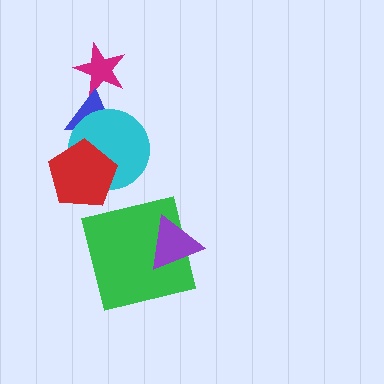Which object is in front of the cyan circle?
The red pentagon is in front of the cyan circle.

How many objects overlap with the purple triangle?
1 object overlaps with the purple triangle.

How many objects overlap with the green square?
1 object overlaps with the green square.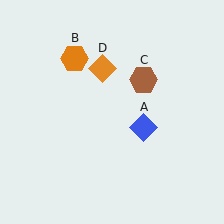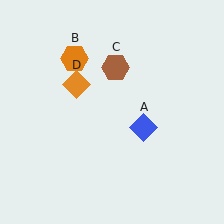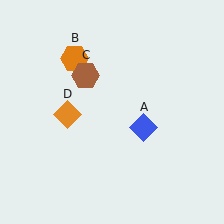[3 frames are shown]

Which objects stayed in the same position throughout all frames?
Blue diamond (object A) and orange hexagon (object B) remained stationary.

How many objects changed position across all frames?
2 objects changed position: brown hexagon (object C), orange diamond (object D).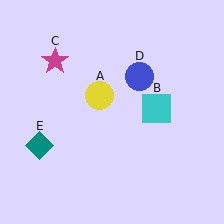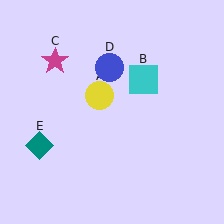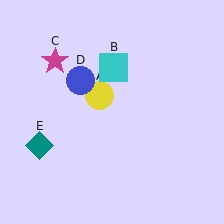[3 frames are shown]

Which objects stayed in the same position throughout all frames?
Yellow circle (object A) and magenta star (object C) and teal diamond (object E) remained stationary.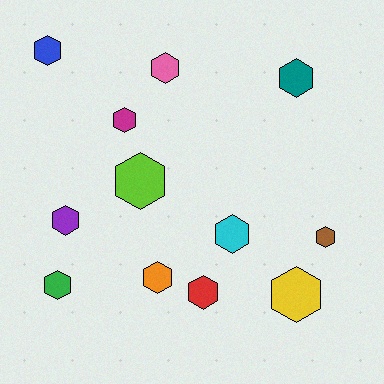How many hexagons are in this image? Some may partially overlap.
There are 12 hexagons.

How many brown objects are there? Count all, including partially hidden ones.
There is 1 brown object.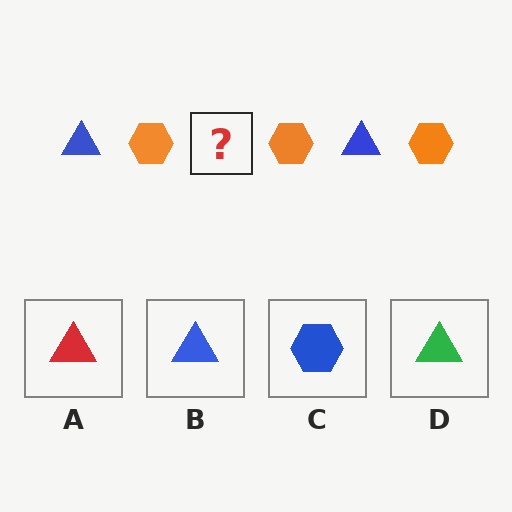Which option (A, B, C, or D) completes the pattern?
B.